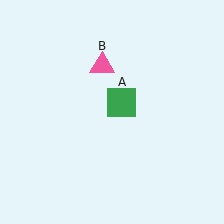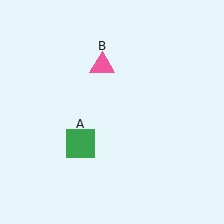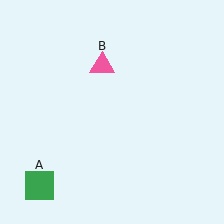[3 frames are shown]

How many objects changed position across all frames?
1 object changed position: green square (object A).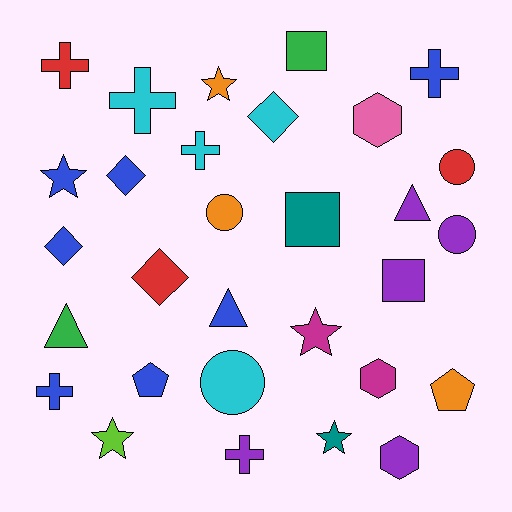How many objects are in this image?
There are 30 objects.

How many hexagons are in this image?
There are 3 hexagons.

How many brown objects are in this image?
There are no brown objects.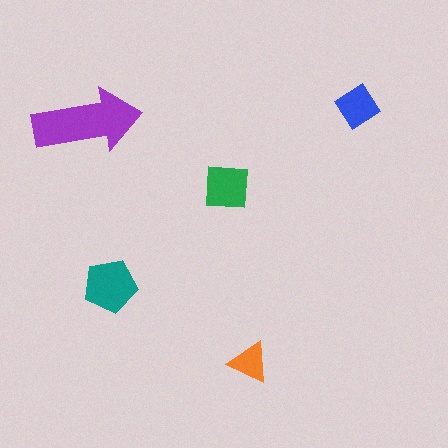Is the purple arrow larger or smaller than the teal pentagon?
Larger.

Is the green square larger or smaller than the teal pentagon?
Smaller.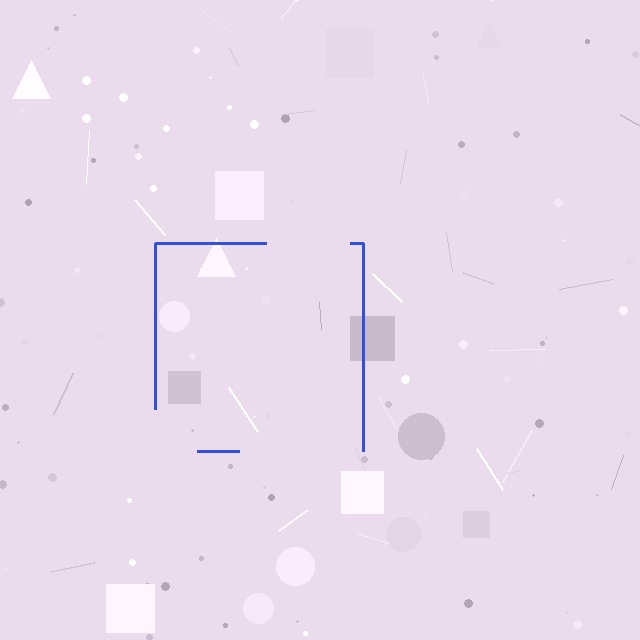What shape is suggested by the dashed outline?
The dashed outline suggests a square.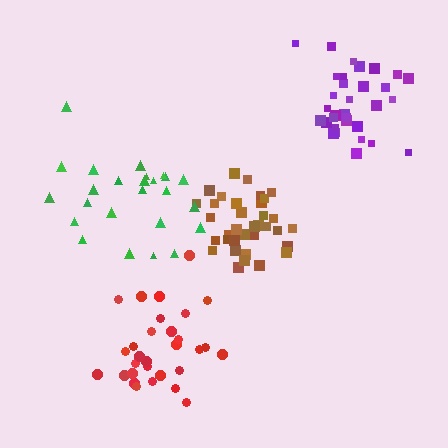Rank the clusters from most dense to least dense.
brown, purple, red, green.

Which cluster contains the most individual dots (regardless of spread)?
Brown (35).